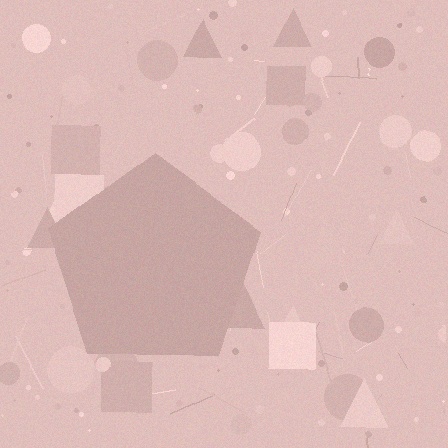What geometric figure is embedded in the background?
A pentagon is embedded in the background.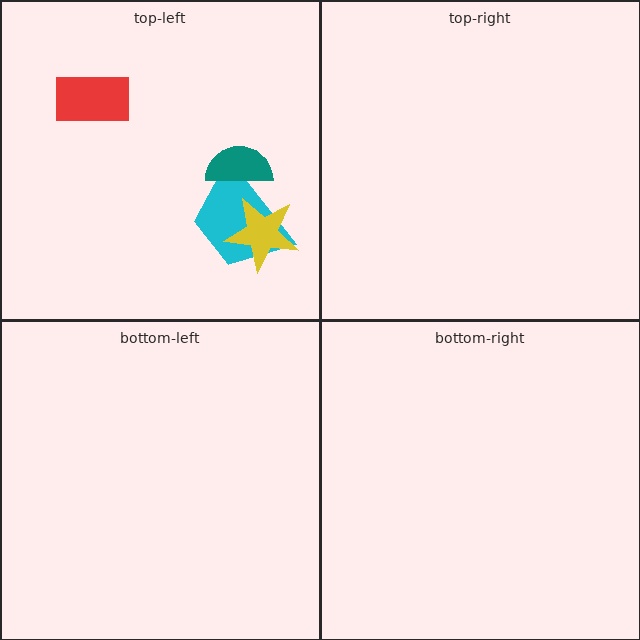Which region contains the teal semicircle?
The top-left region.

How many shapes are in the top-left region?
4.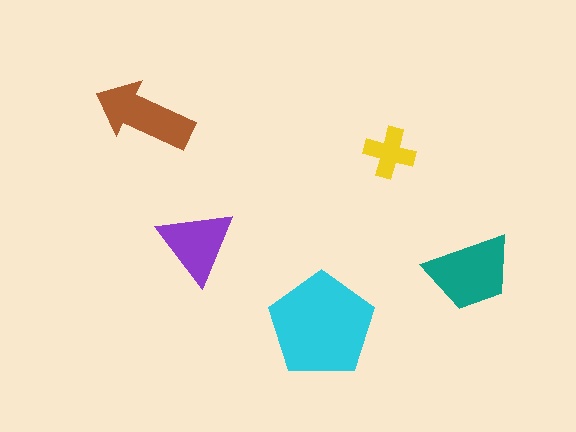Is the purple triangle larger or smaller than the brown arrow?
Smaller.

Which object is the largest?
The cyan pentagon.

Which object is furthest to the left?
The brown arrow is leftmost.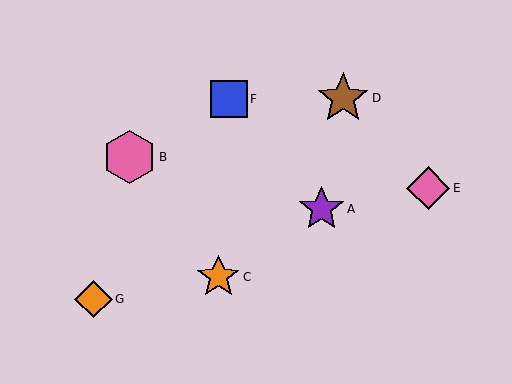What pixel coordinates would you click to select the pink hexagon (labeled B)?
Click at (129, 157) to select the pink hexagon B.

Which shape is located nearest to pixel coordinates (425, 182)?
The pink diamond (labeled E) at (428, 188) is nearest to that location.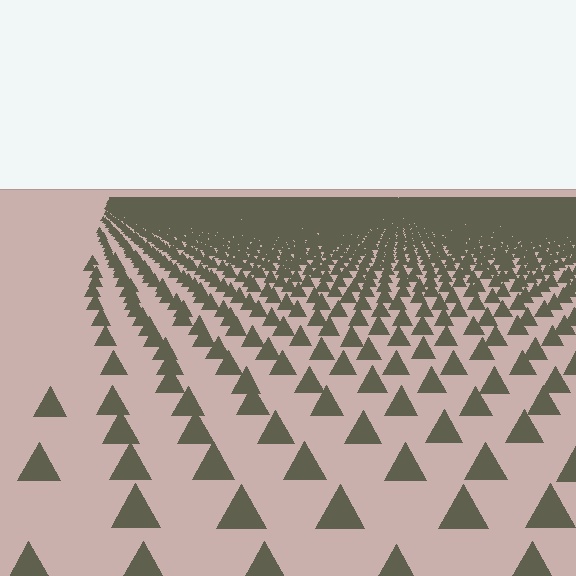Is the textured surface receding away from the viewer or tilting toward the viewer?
The surface is receding away from the viewer. Texture elements get smaller and denser toward the top.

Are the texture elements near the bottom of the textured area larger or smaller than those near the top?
Larger. Near the bottom, elements are closer to the viewer and appear at a bigger on-screen size.